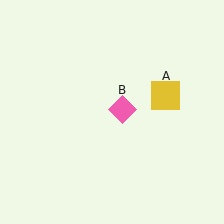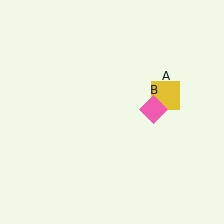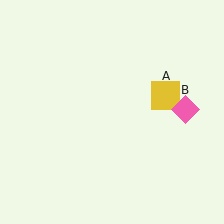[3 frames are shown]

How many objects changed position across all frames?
1 object changed position: pink diamond (object B).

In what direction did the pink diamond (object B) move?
The pink diamond (object B) moved right.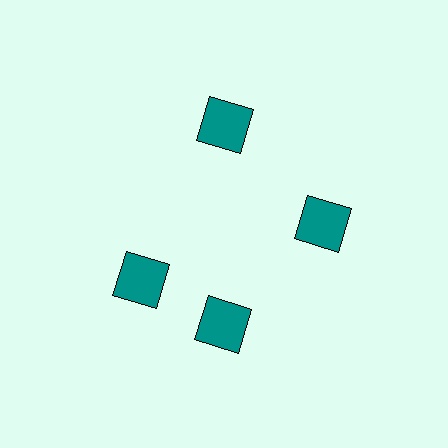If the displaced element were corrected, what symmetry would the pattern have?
It would have 4-fold rotational symmetry — the pattern would map onto itself every 90 degrees.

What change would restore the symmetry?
The symmetry would be restored by rotating it back into even spacing with its neighbors so that all 4 squares sit at equal angles and equal distance from the center.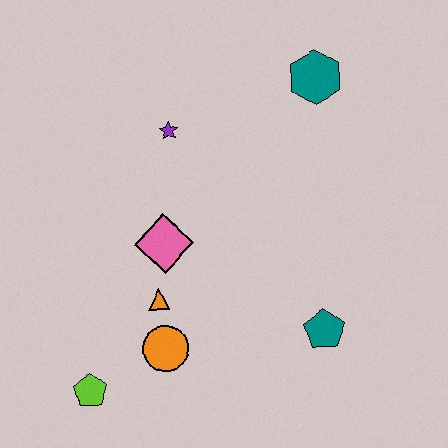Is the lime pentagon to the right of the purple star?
No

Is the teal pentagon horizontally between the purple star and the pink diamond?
No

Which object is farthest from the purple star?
The lime pentagon is farthest from the purple star.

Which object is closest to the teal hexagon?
The purple star is closest to the teal hexagon.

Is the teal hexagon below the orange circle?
No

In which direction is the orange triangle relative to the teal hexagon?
The orange triangle is below the teal hexagon.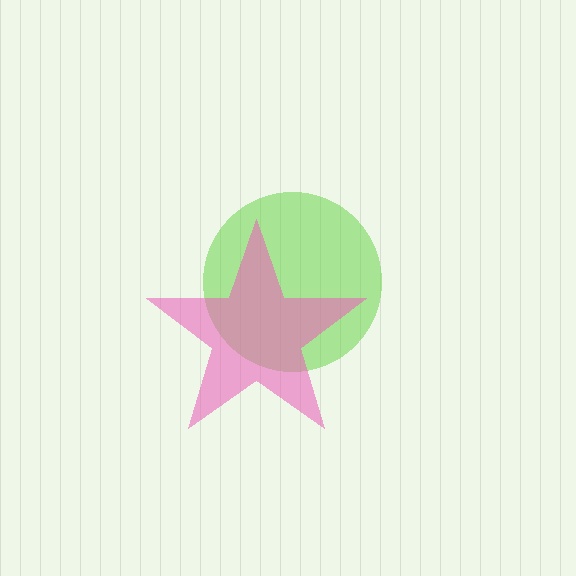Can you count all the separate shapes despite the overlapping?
Yes, there are 2 separate shapes.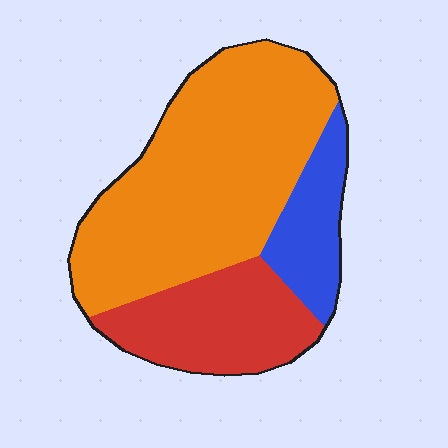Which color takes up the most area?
Orange, at roughly 60%.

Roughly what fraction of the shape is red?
Red takes up about one quarter (1/4) of the shape.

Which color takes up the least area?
Blue, at roughly 15%.